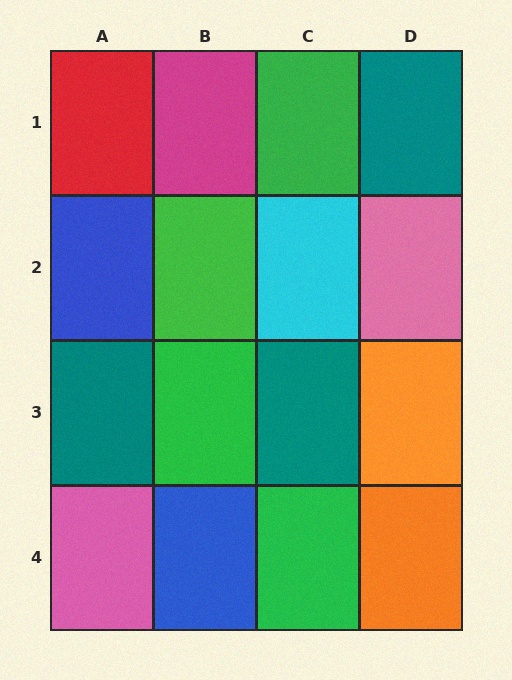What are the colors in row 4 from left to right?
Pink, blue, green, orange.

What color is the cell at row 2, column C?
Cyan.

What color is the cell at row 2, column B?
Green.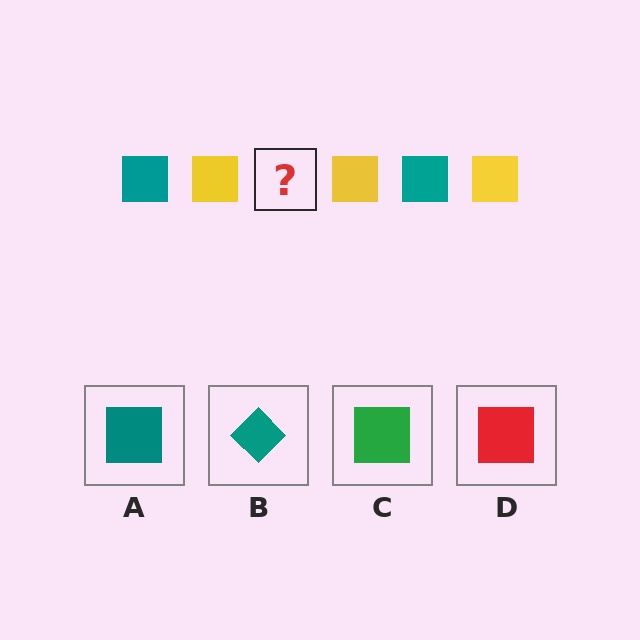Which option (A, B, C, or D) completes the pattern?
A.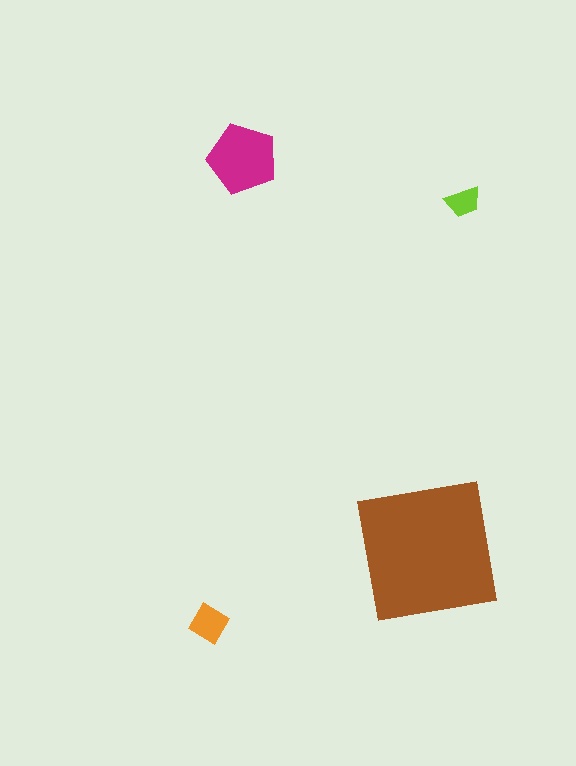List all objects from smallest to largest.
The lime trapezoid, the orange diamond, the magenta pentagon, the brown square.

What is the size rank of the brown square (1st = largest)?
1st.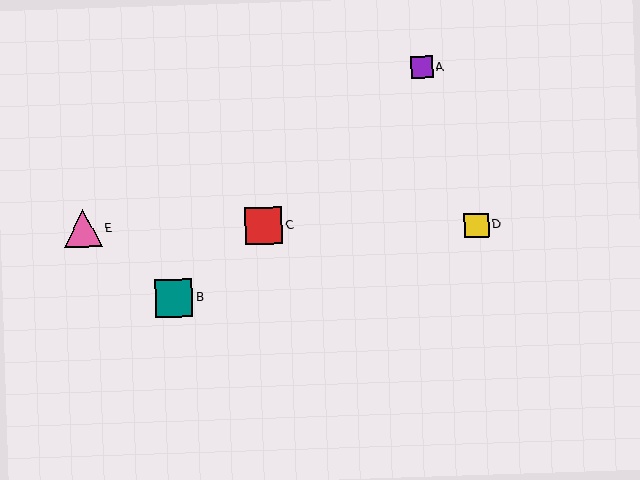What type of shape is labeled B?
Shape B is a teal square.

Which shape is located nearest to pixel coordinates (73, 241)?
The pink triangle (labeled E) at (83, 228) is nearest to that location.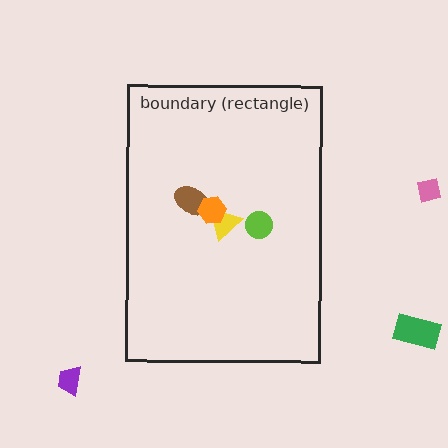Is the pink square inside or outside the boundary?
Outside.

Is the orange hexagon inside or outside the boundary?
Inside.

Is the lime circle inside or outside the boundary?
Inside.